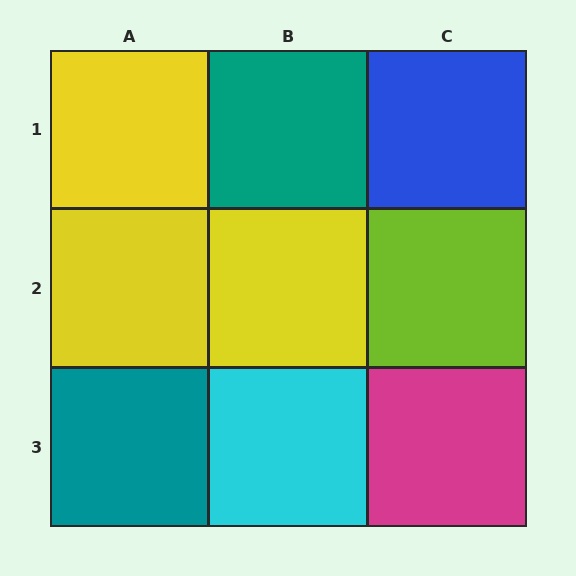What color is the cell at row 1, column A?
Yellow.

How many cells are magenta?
1 cell is magenta.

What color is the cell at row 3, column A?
Teal.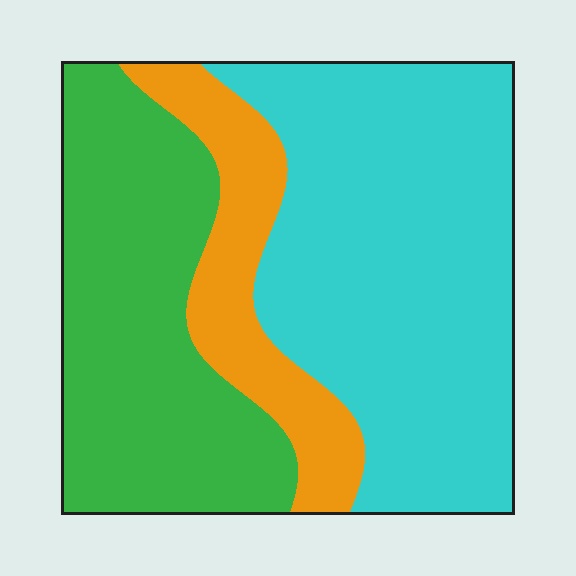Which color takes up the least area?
Orange, at roughly 15%.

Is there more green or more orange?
Green.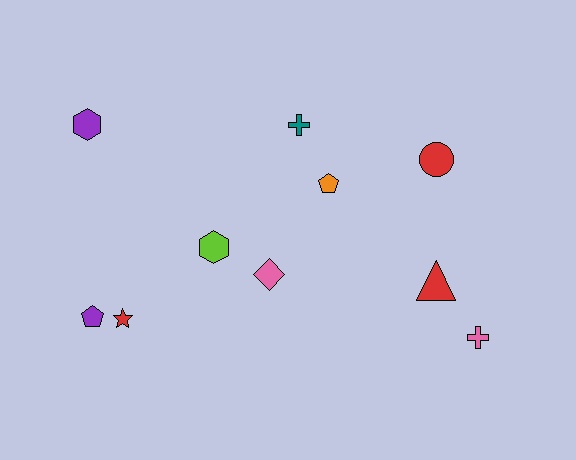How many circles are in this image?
There is 1 circle.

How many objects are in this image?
There are 10 objects.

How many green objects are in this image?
There are no green objects.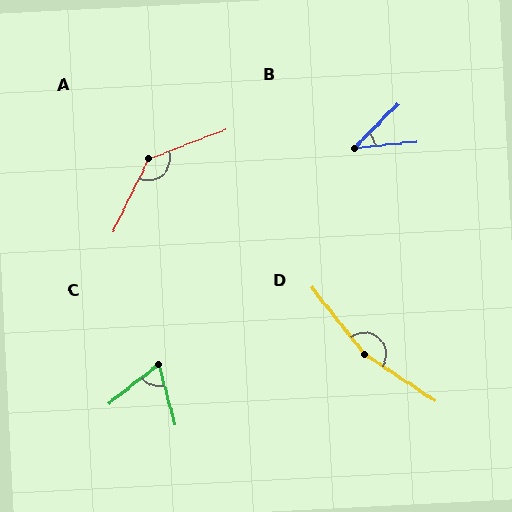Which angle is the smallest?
B, at approximately 39 degrees.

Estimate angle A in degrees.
Approximately 136 degrees.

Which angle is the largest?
D, at approximately 162 degrees.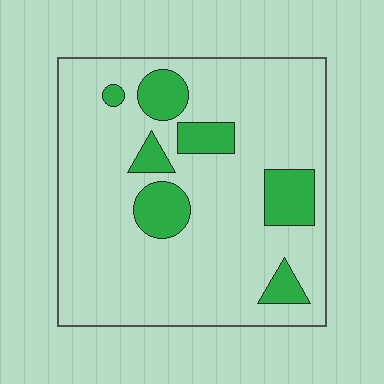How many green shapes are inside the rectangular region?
7.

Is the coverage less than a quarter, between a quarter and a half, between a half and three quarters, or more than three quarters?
Less than a quarter.